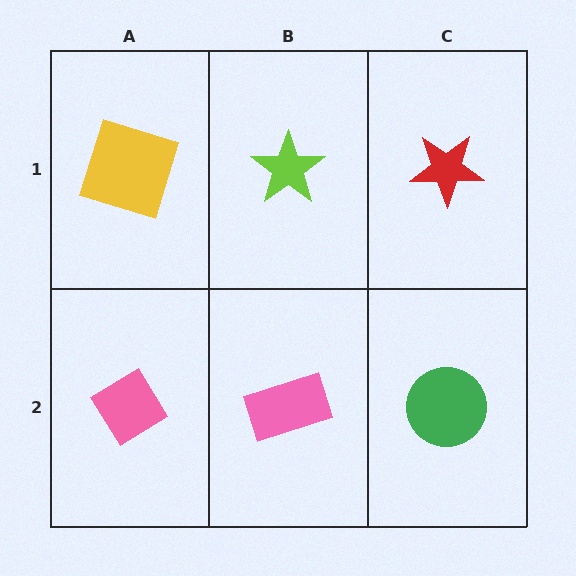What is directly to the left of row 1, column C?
A lime star.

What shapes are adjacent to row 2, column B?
A lime star (row 1, column B), a pink diamond (row 2, column A), a green circle (row 2, column C).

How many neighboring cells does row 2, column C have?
2.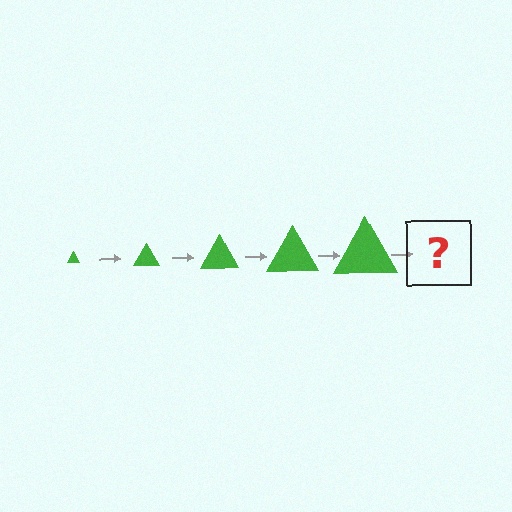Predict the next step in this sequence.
The next step is a green triangle, larger than the previous one.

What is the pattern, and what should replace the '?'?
The pattern is that the triangle gets progressively larger each step. The '?' should be a green triangle, larger than the previous one.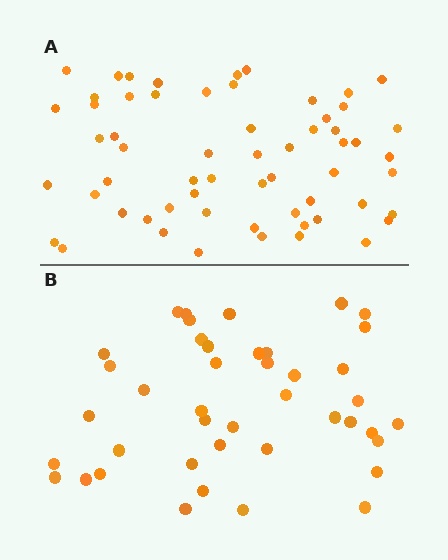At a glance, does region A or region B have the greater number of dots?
Region A (the top region) has more dots.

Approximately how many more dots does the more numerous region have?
Region A has approximately 20 more dots than region B.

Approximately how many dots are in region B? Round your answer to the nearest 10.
About 40 dots. (The exact count is 42, which rounds to 40.)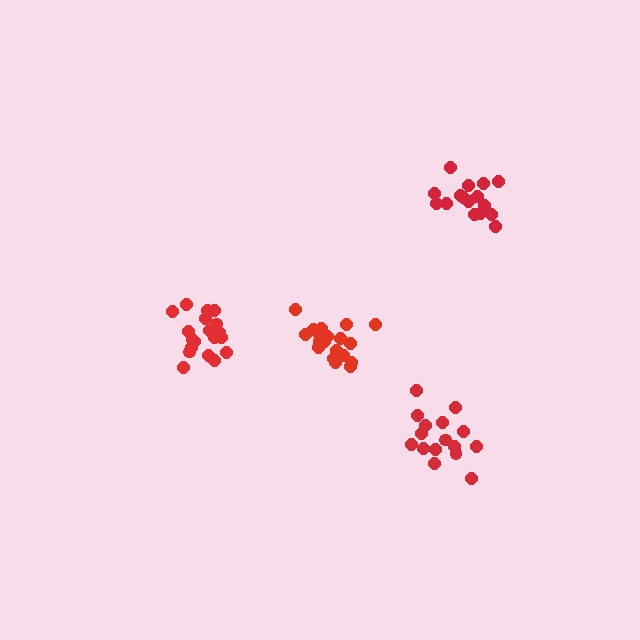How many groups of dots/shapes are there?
There are 4 groups.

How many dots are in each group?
Group 1: 16 dots, Group 2: 20 dots, Group 3: 16 dots, Group 4: 20 dots (72 total).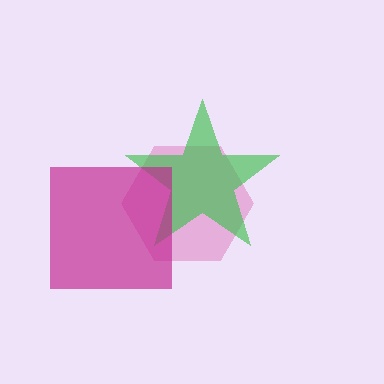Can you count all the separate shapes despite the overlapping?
Yes, there are 3 separate shapes.